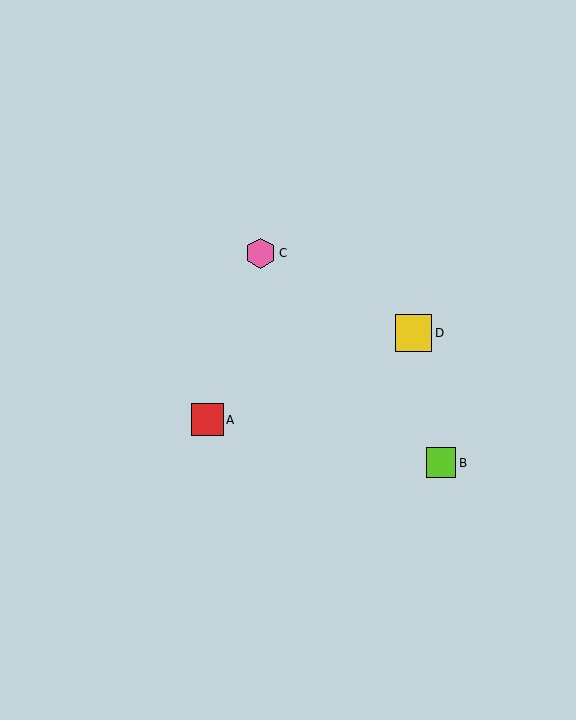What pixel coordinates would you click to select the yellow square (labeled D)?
Click at (414, 333) to select the yellow square D.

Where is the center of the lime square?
The center of the lime square is at (441, 463).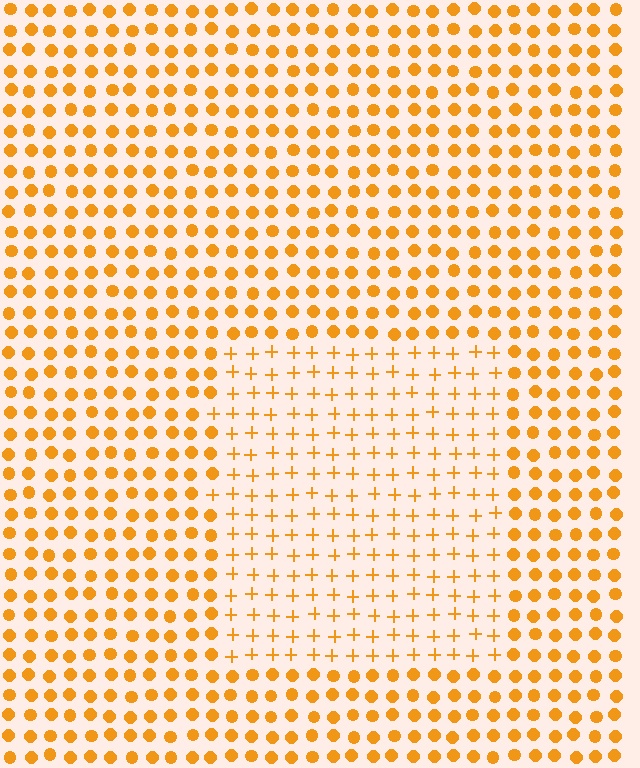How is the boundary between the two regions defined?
The boundary is defined by a change in element shape: plus signs inside vs. circles outside. All elements share the same color and spacing.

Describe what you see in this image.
The image is filled with small orange elements arranged in a uniform grid. A rectangle-shaped region contains plus signs, while the surrounding area contains circles. The boundary is defined purely by the change in element shape.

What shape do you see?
I see a rectangle.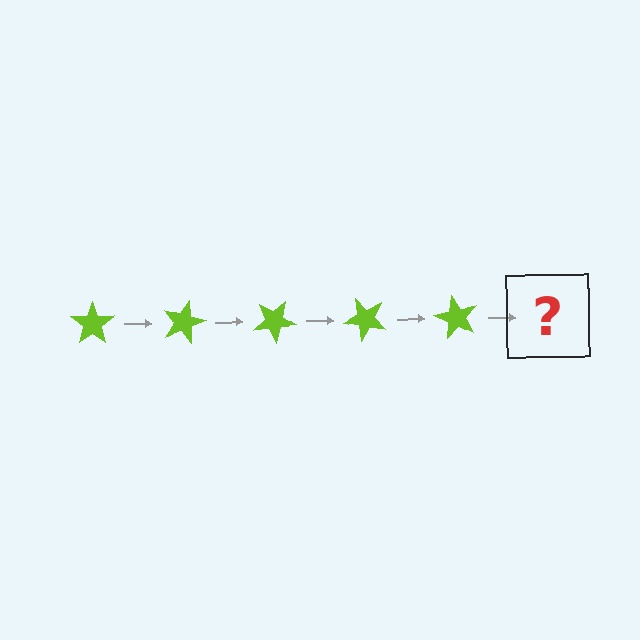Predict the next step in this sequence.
The next step is a lime star rotated 75 degrees.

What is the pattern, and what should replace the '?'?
The pattern is that the star rotates 15 degrees each step. The '?' should be a lime star rotated 75 degrees.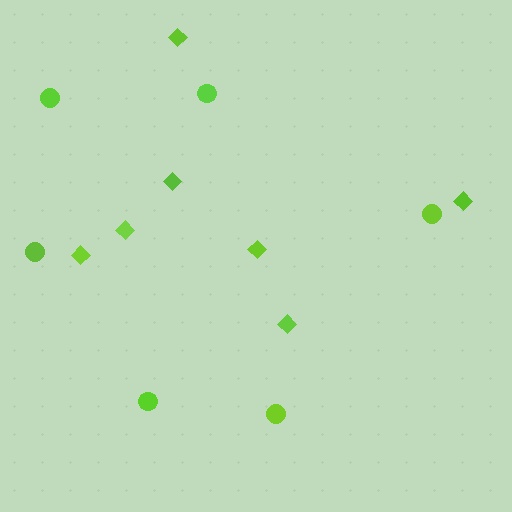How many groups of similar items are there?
There are 2 groups: one group of circles (6) and one group of diamonds (7).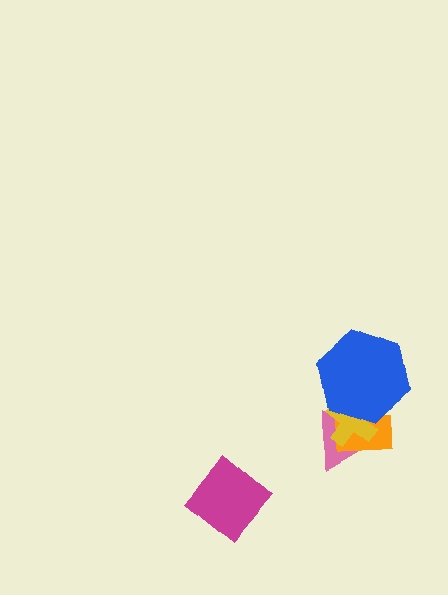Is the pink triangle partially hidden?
Yes, it is partially covered by another shape.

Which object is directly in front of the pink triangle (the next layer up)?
The orange rectangle is directly in front of the pink triangle.